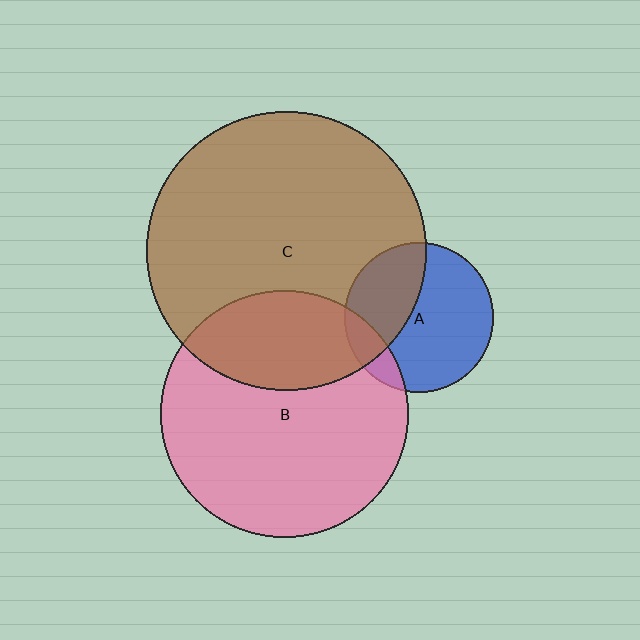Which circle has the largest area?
Circle C (brown).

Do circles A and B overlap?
Yes.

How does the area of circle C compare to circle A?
Approximately 3.5 times.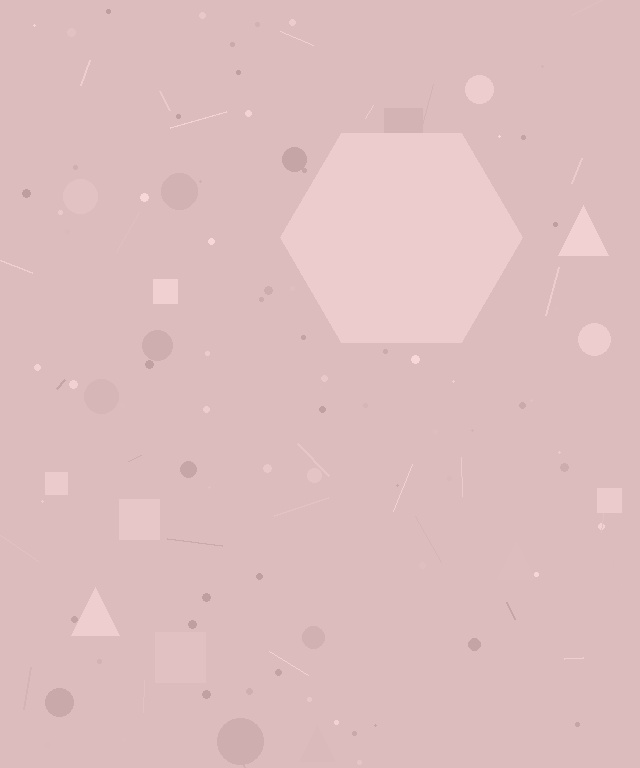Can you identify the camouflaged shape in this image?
The camouflaged shape is a hexagon.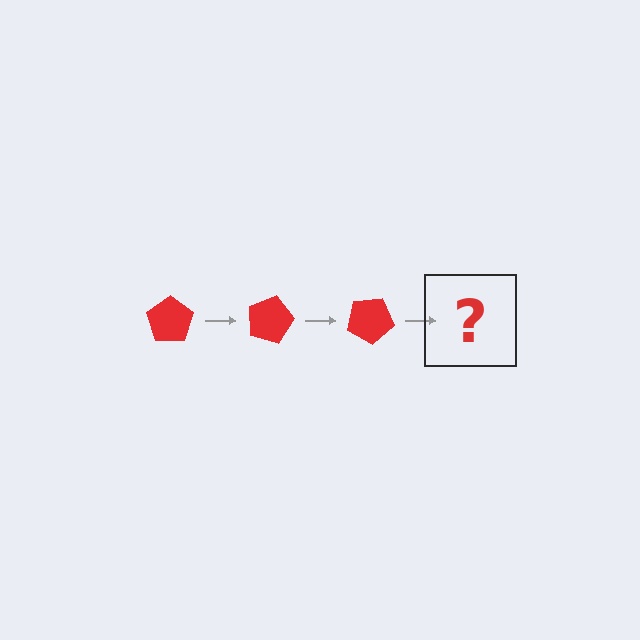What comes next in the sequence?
The next element should be a red pentagon rotated 45 degrees.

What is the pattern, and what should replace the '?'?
The pattern is that the pentagon rotates 15 degrees each step. The '?' should be a red pentagon rotated 45 degrees.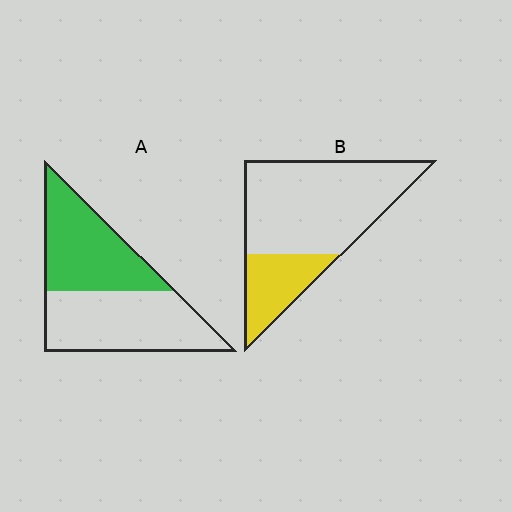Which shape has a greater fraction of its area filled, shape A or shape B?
Shape A.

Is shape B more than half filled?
No.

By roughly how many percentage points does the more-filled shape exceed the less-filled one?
By roughly 20 percentage points (A over B).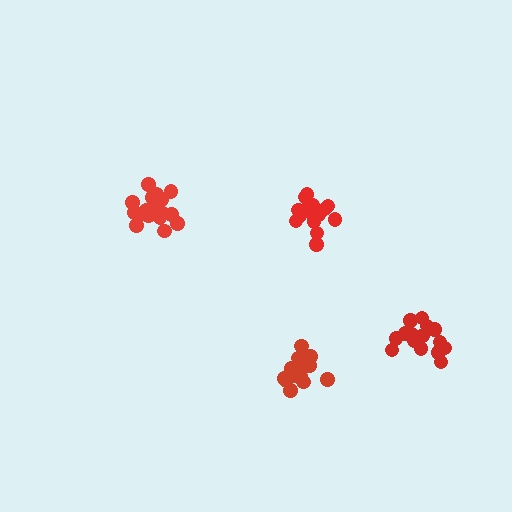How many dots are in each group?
Group 1: 19 dots, Group 2: 16 dots, Group 3: 16 dots, Group 4: 16 dots (67 total).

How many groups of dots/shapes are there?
There are 4 groups.